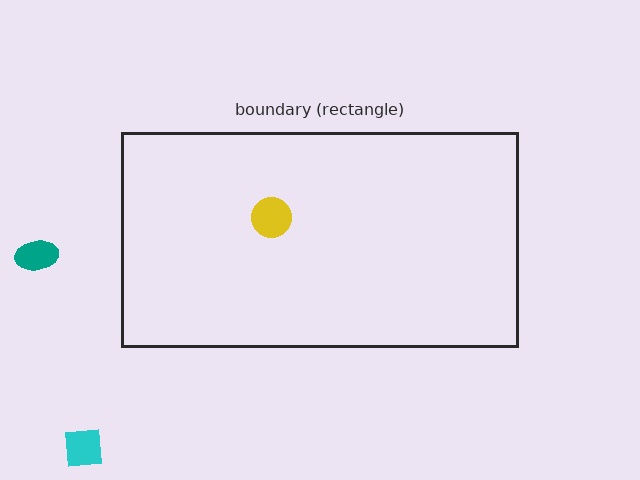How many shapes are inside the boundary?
1 inside, 2 outside.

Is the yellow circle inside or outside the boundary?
Inside.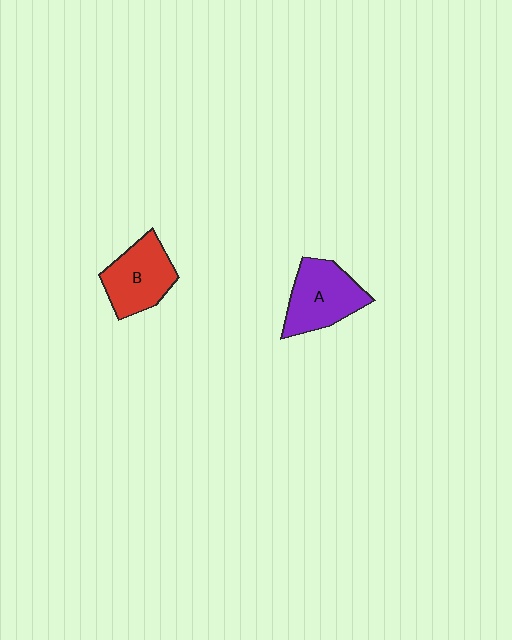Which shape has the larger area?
Shape A (purple).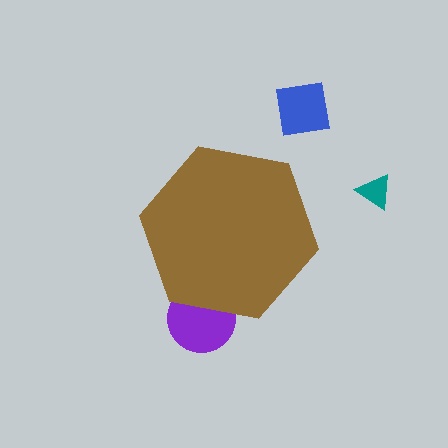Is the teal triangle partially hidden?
No, the teal triangle is fully visible.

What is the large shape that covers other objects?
A brown hexagon.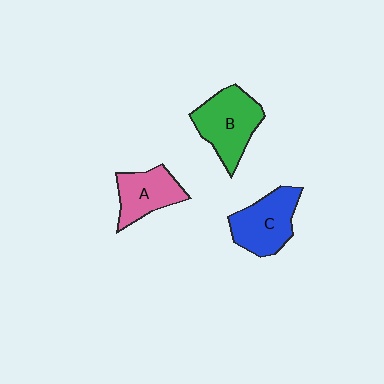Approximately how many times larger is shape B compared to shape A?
Approximately 1.3 times.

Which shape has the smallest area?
Shape A (pink).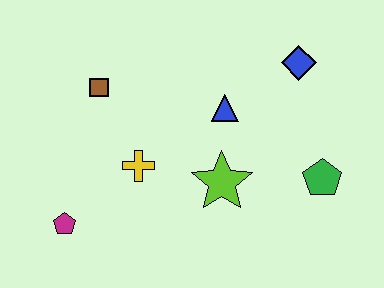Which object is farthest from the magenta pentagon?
The blue diamond is farthest from the magenta pentagon.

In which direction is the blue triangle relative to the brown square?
The blue triangle is to the right of the brown square.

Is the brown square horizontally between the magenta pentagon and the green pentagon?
Yes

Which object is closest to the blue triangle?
The lime star is closest to the blue triangle.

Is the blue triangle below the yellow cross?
No